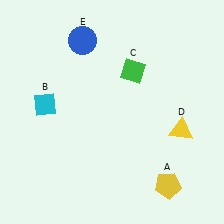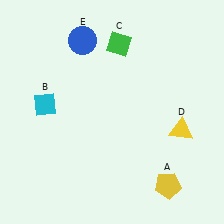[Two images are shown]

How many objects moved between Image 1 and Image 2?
1 object moved between the two images.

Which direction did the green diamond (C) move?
The green diamond (C) moved up.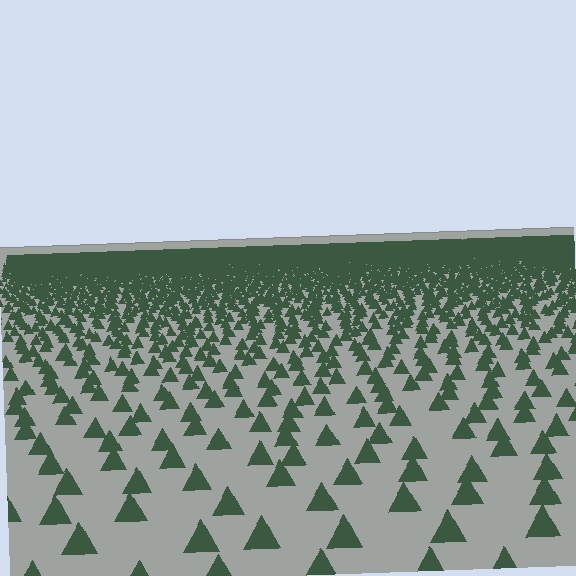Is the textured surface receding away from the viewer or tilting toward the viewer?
The surface is receding away from the viewer. Texture elements get smaller and denser toward the top.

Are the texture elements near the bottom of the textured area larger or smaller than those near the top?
Larger. Near the bottom, elements are closer to the viewer and appear at a bigger on-screen size.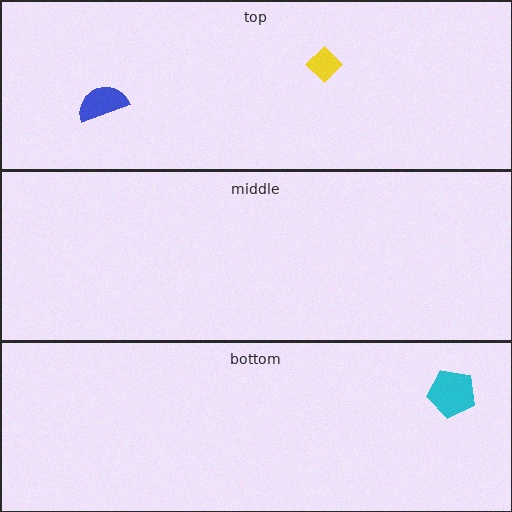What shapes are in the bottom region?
The cyan pentagon.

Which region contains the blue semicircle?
The top region.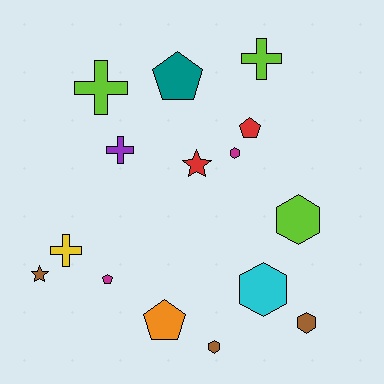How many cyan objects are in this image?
There is 1 cyan object.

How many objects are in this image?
There are 15 objects.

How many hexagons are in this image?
There are 5 hexagons.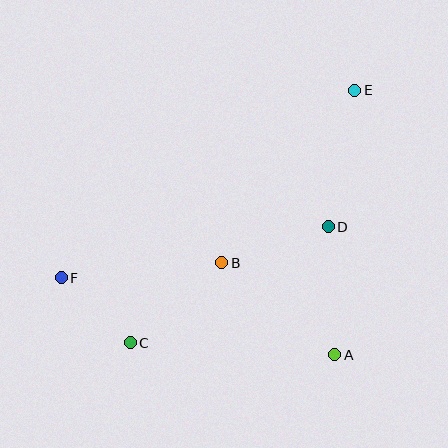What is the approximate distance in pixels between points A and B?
The distance between A and B is approximately 146 pixels.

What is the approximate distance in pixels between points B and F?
The distance between B and F is approximately 161 pixels.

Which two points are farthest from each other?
Points E and F are farthest from each other.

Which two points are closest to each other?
Points C and F are closest to each other.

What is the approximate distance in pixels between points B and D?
The distance between B and D is approximately 112 pixels.